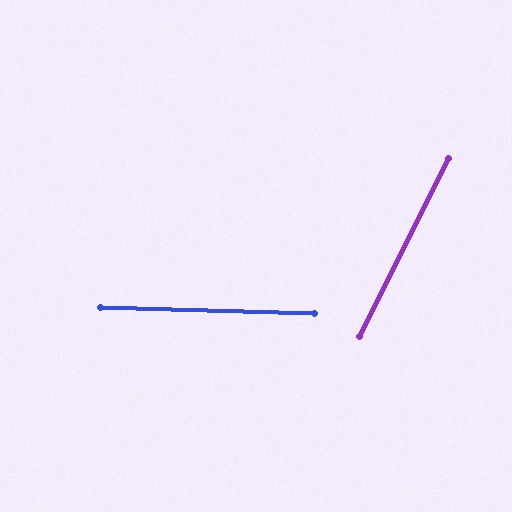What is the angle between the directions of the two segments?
Approximately 65 degrees.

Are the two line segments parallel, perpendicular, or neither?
Neither parallel nor perpendicular — they differ by about 65°.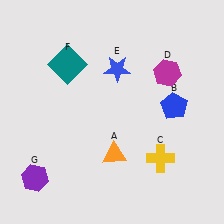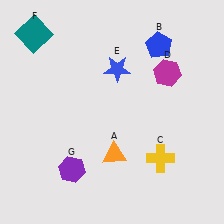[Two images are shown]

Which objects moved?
The objects that moved are: the blue pentagon (B), the teal square (F), the purple hexagon (G).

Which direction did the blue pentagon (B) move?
The blue pentagon (B) moved up.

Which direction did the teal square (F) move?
The teal square (F) moved left.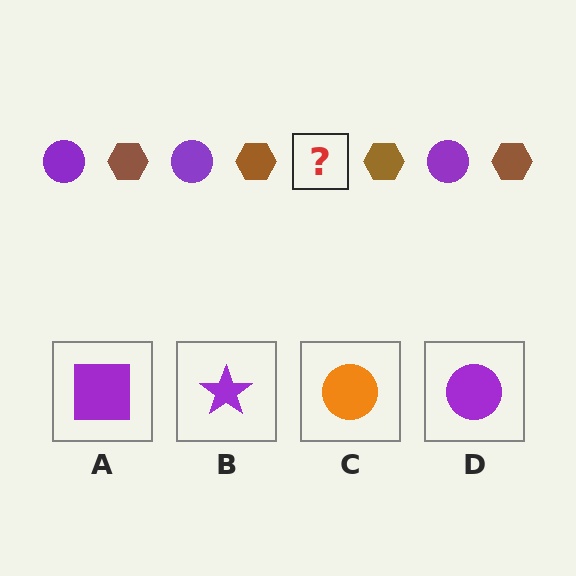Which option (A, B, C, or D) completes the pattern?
D.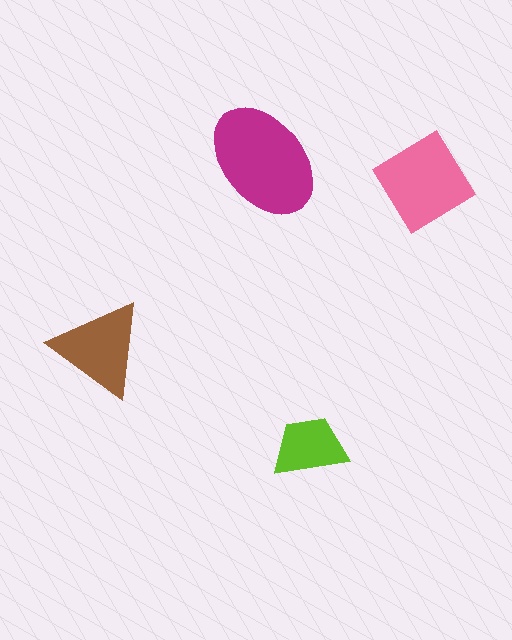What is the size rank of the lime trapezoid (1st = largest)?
4th.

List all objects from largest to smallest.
The magenta ellipse, the pink diamond, the brown triangle, the lime trapezoid.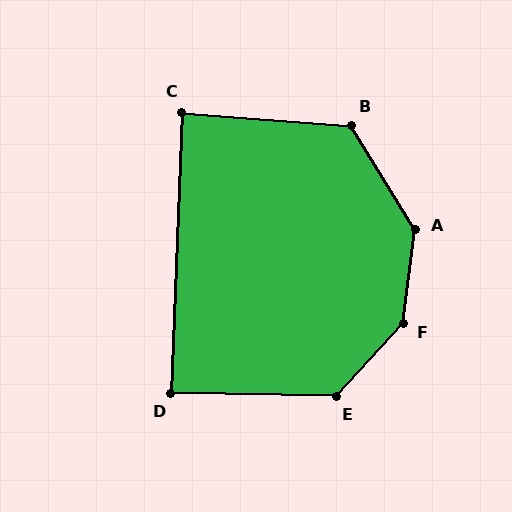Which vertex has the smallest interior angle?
C, at approximately 88 degrees.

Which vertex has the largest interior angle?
F, at approximately 145 degrees.